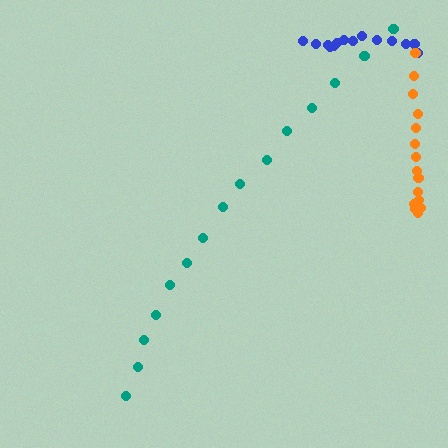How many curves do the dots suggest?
There are 3 distinct paths.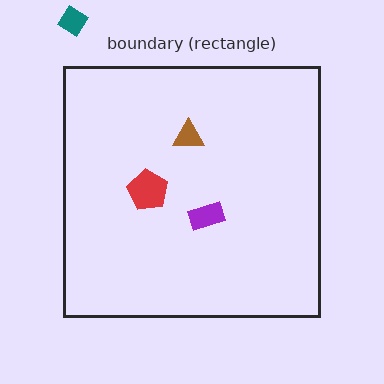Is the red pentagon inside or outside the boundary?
Inside.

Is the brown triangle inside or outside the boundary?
Inside.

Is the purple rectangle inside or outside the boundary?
Inside.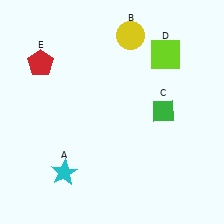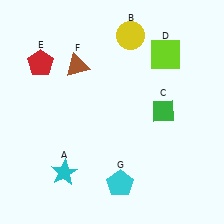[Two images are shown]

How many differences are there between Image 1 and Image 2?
There are 2 differences between the two images.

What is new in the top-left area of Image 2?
A brown triangle (F) was added in the top-left area of Image 2.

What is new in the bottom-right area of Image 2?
A cyan pentagon (G) was added in the bottom-right area of Image 2.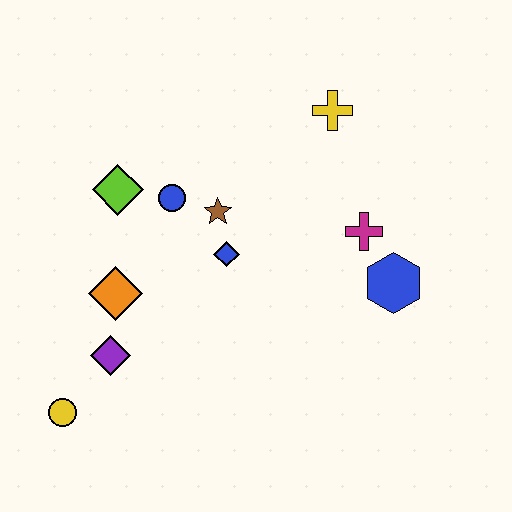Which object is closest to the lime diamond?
The blue circle is closest to the lime diamond.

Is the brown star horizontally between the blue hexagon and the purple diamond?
Yes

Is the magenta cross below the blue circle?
Yes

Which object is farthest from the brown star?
The yellow circle is farthest from the brown star.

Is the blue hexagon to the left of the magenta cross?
No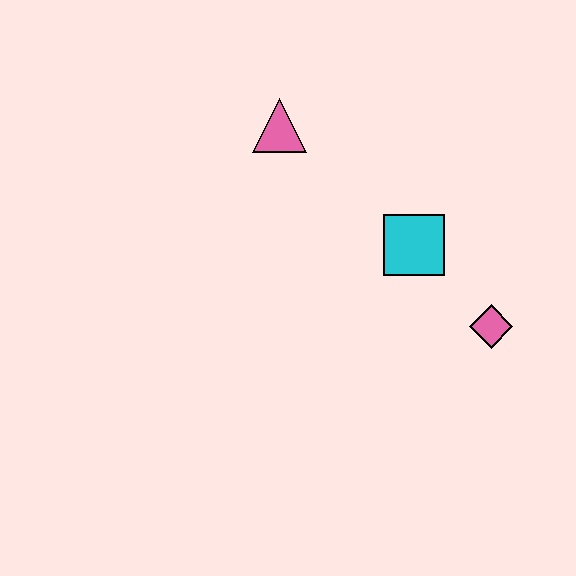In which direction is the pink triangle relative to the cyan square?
The pink triangle is to the left of the cyan square.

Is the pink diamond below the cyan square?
Yes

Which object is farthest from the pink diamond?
The pink triangle is farthest from the pink diamond.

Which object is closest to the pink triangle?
The cyan square is closest to the pink triangle.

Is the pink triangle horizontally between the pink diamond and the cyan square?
No